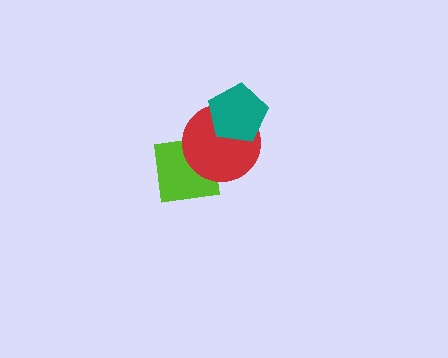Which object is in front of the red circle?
The teal pentagon is in front of the red circle.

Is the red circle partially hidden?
Yes, it is partially covered by another shape.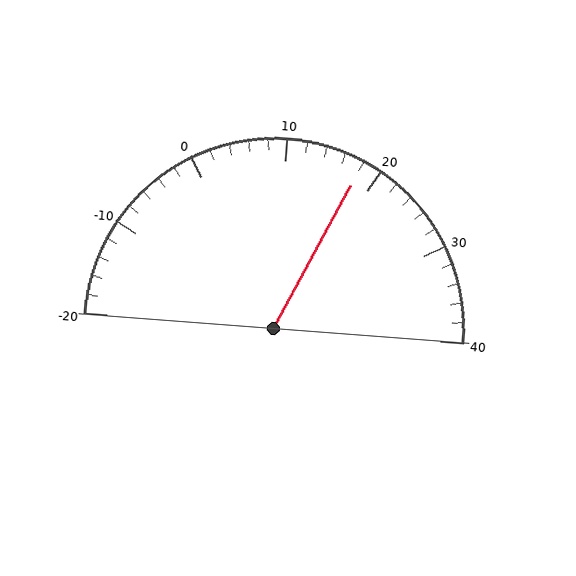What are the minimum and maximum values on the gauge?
The gauge ranges from -20 to 40.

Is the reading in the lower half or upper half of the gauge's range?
The reading is in the upper half of the range (-20 to 40).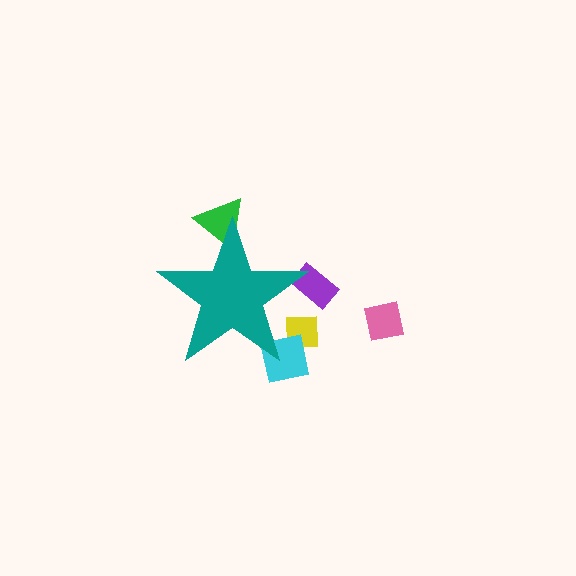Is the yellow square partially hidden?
Yes, the yellow square is partially hidden behind the teal star.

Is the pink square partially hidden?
No, the pink square is fully visible.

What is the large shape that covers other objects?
A teal star.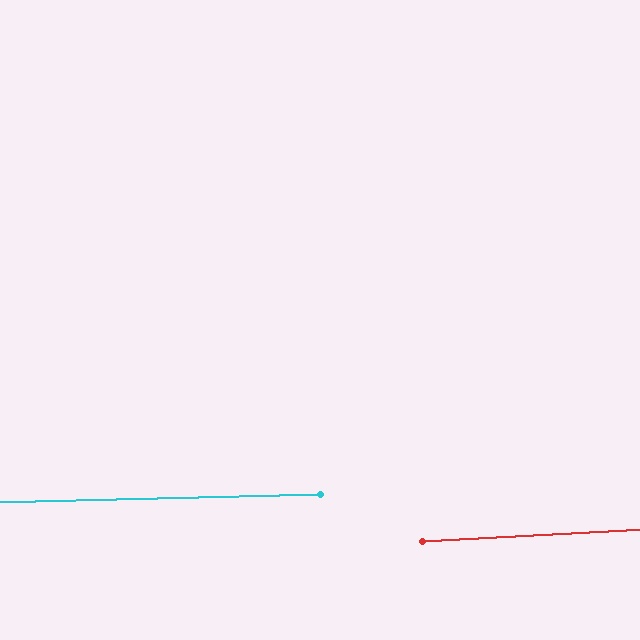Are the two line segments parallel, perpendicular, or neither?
Parallel — their directions differ by only 1.7°.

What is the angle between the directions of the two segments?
Approximately 2 degrees.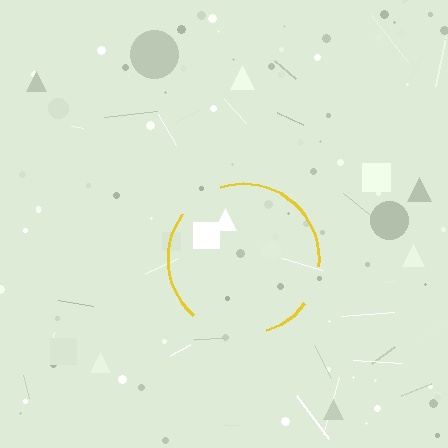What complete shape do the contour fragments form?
The contour fragments form a circle.